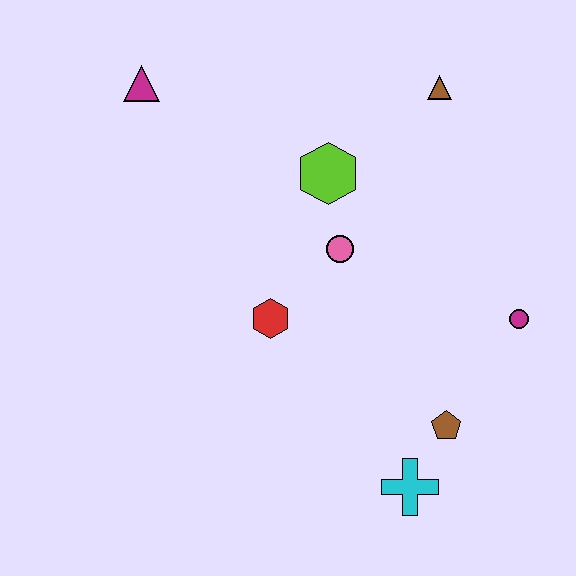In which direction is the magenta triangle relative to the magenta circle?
The magenta triangle is to the left of the magenta circle.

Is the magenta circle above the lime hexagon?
No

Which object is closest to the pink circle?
The lime hexagon is closest to the pink circle.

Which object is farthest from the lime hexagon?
The cyan cross is farthest from the lime hexagon.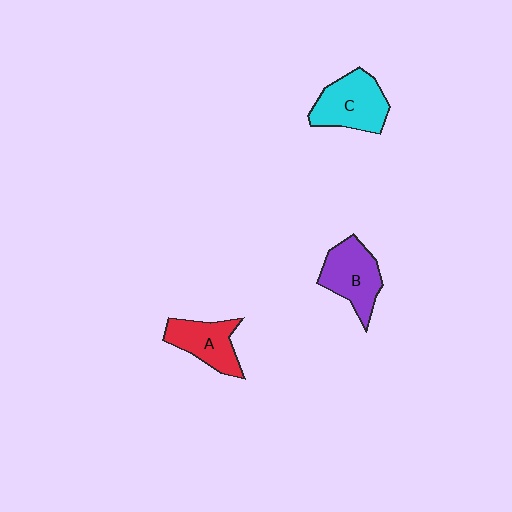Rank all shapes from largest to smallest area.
From largest to smallest: C (cyan), B (purple), A (red).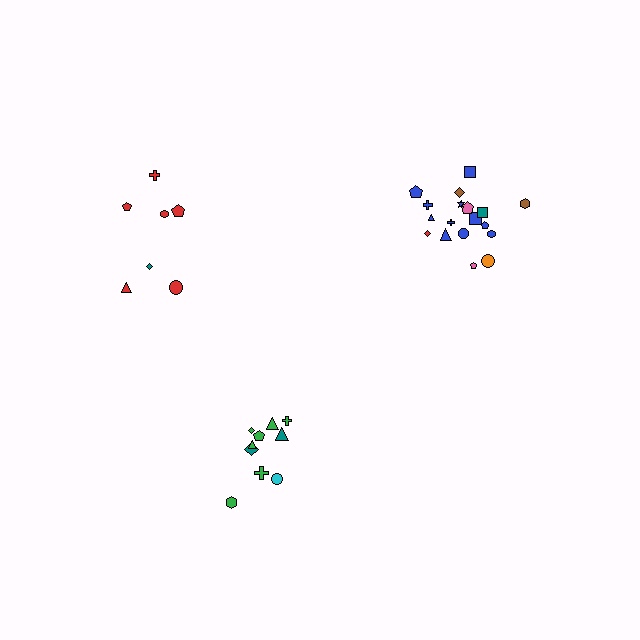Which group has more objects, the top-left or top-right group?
The top-right group.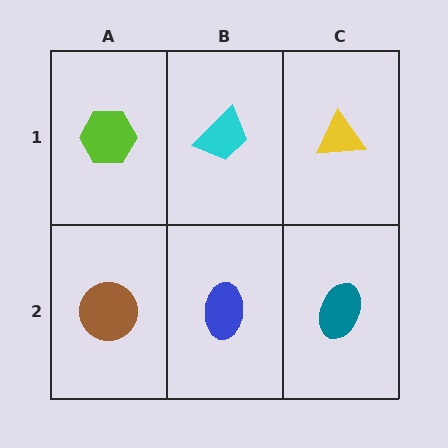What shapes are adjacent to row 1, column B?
A blue ellipse (row 2, column B), a lime hexagon (row 1, column A), a yellow triangle (row 1, column C).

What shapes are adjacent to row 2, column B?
A cyan trapezoid (row 1, column B), a brown circle (row 2, column A), a teal ellipse (row 2, column C).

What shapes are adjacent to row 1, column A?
A brown circle (row 2, column A), a cyan trapezoid (row 1, column B).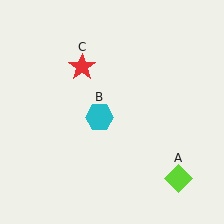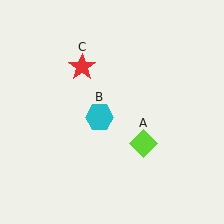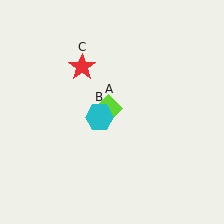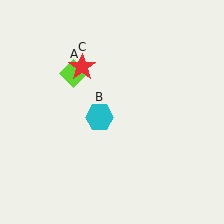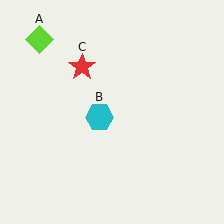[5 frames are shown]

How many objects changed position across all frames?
1 object changed position: lime diamond (object A).